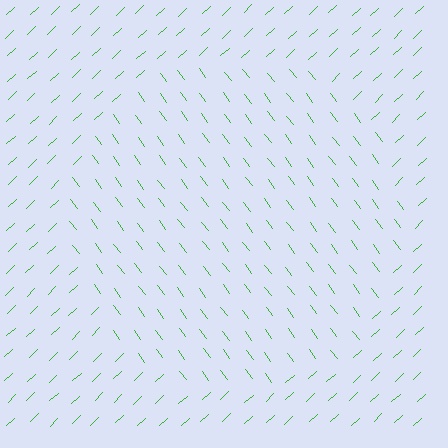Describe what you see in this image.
The image is filled with small green line segments. A circle region in the image has lines oriented differently from the surrounding lines, creating a visible texture boundary.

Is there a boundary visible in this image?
Yes, there is a texture boundary formed by a change in line orientation.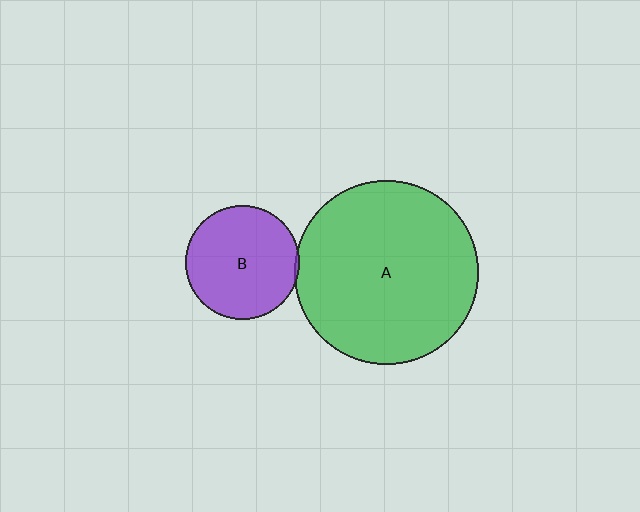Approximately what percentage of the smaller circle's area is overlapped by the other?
Approximately 5%.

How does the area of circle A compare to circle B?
Approximately 2.6 times.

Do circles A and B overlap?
Yes.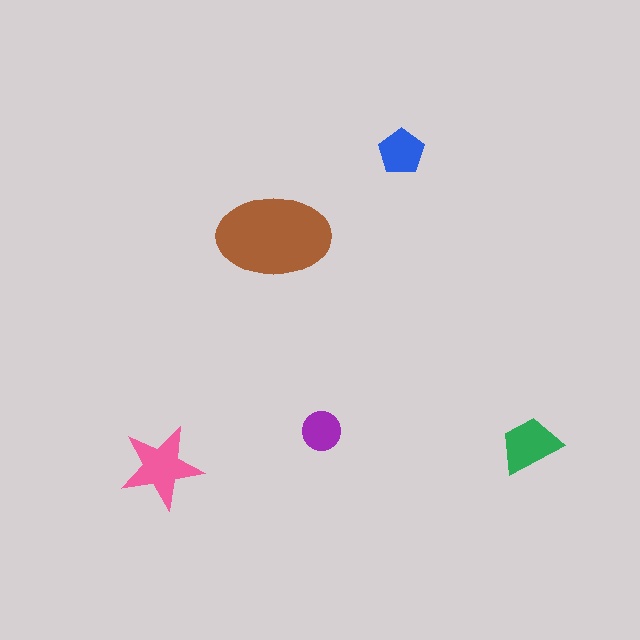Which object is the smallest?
The purple circle.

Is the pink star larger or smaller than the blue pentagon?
Larger.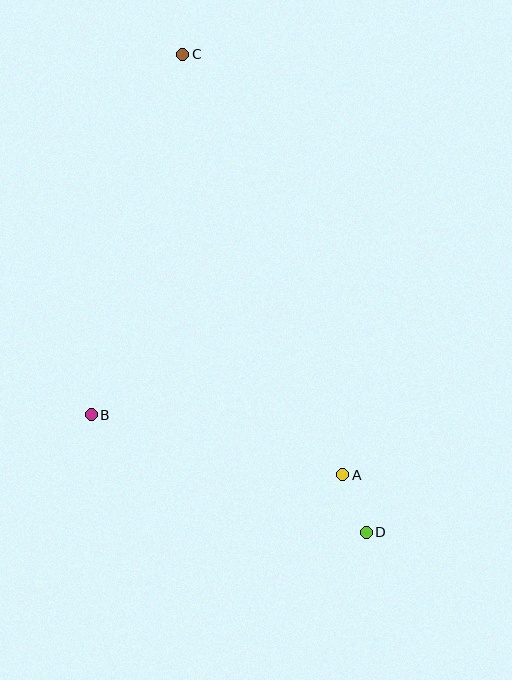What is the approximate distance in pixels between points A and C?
The distance between A and C is approximately 450 pixels.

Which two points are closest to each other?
Points A and D are closest to each other.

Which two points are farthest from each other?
Points C and D are farthest from each other.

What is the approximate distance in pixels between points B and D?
The distance between B and D is approximately 299 pixels.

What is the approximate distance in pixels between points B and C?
The distance between B and C is approximately 372 pixels.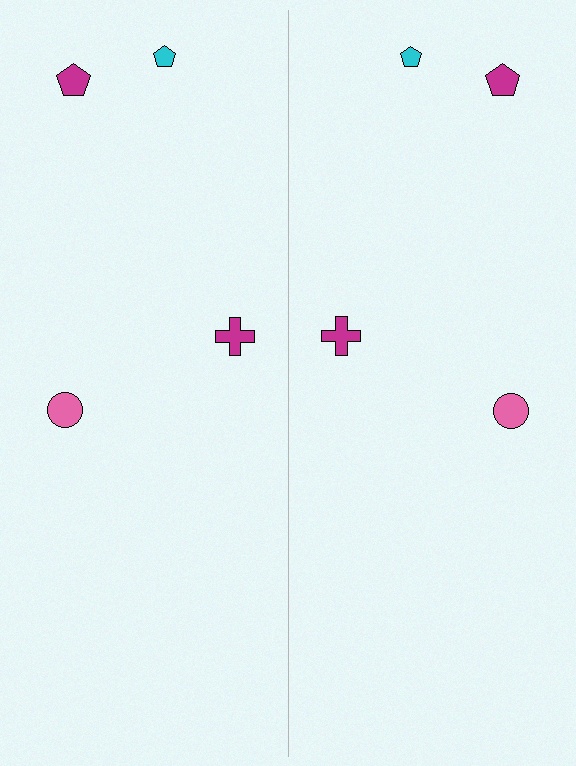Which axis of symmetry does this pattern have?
The pattern has a vertical axis of symmetry running through the center of the image.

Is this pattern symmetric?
Yes, this pattern has bilateral (reflection) symmetry.